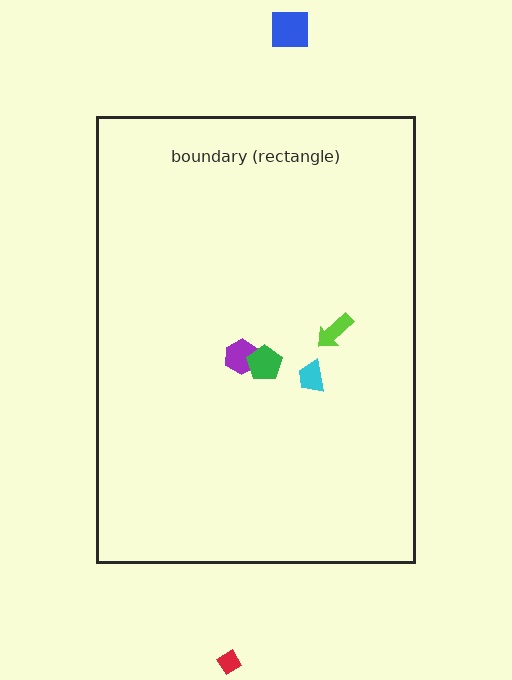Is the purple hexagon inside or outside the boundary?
Inside.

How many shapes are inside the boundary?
4 inside, 2 outside.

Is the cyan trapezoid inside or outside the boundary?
Inside.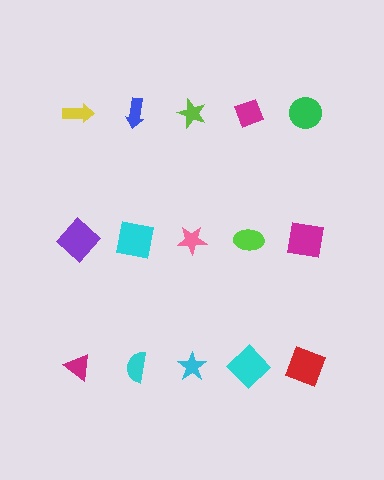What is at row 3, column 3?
A cyan star.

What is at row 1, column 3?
A lime star.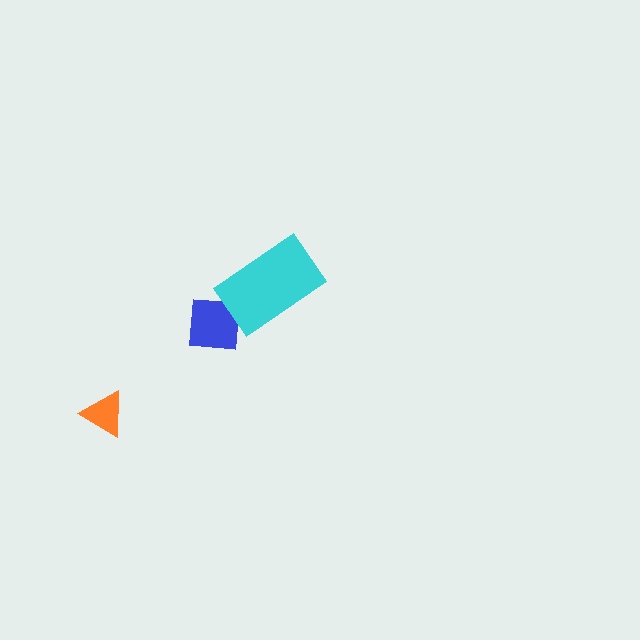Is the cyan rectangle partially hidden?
No, no other shape covers it.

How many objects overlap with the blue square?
1 object overlaps with the blue square.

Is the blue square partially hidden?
Yes, it is partially covered by another shape.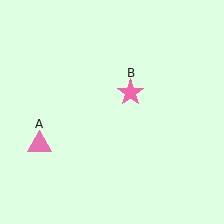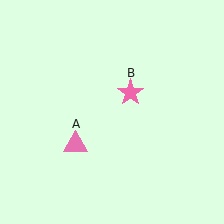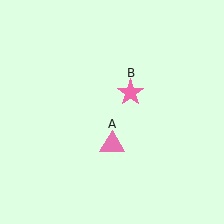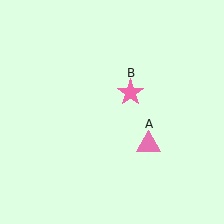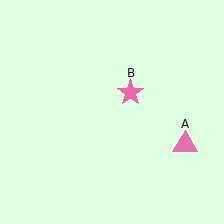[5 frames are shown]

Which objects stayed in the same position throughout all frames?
Pink star (object B) remained stationary.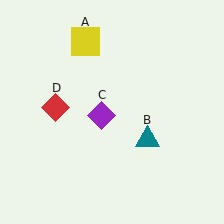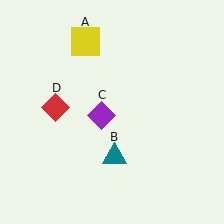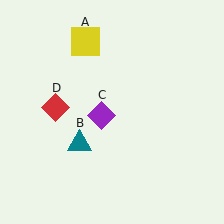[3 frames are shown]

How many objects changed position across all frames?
1 object changed position: teal triangle (object B).